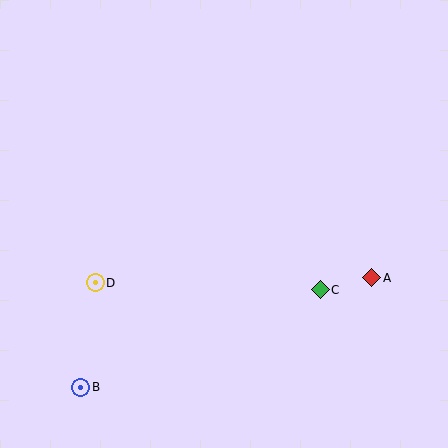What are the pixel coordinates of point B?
Point B is at (81, 387).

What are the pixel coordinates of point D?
Point D is at (95, 283).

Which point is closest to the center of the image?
Point C at (320, 290) is closest to the center.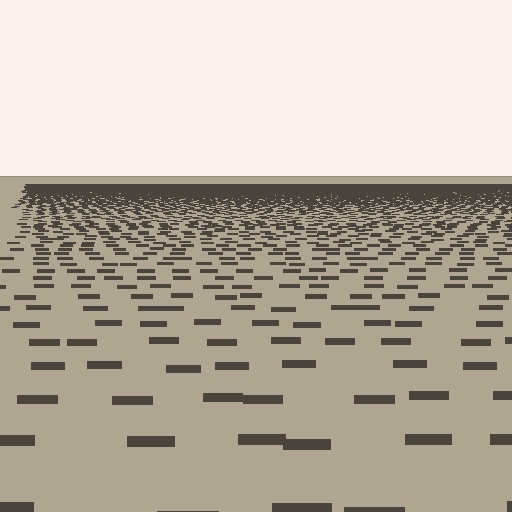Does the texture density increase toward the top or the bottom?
Density increases toward the top.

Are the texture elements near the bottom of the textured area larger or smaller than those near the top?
Larger. Near the bottom, elements are closer to the viewer and appear at a bigger on-screen size.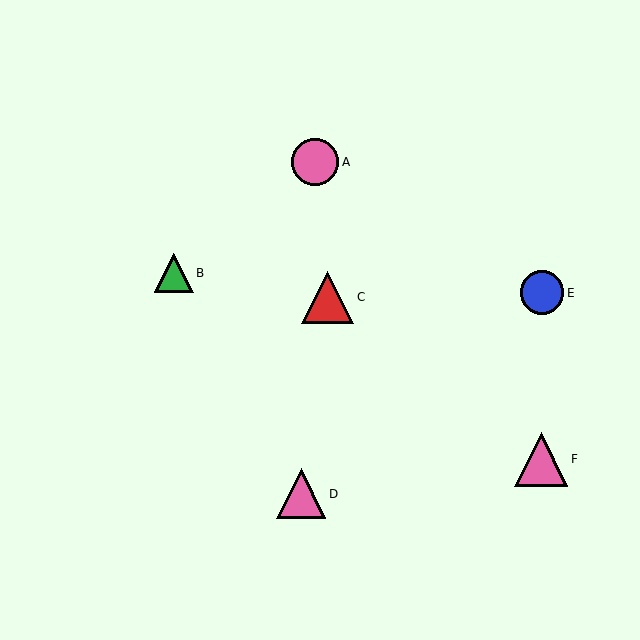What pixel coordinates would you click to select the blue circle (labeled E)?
Click at (542, 293) to select the blue circle E.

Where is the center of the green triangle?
The center of the green triangle is at (174, 273).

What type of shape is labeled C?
Shape C is a red triangle.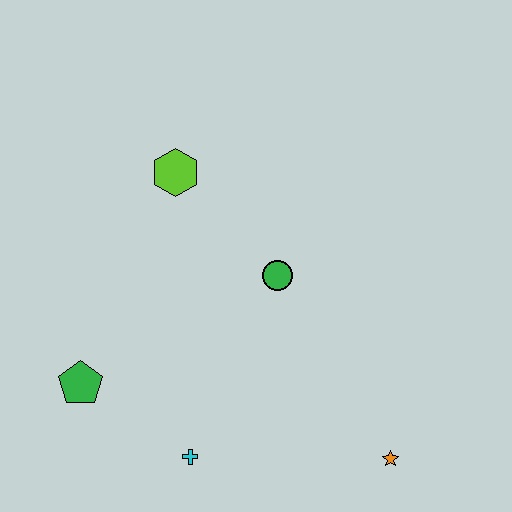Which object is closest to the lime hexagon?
The green circle is closest to the lime hexagon.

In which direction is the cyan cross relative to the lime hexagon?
The cyan cross is below the lime hexagon.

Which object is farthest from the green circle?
The green pentagon is farthest from the green circle.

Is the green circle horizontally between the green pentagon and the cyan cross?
No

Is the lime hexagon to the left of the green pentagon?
No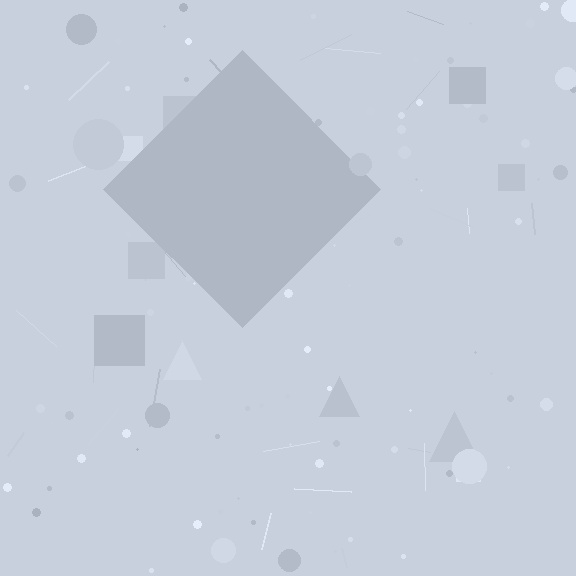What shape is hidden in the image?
A diamond is hidden in the image.